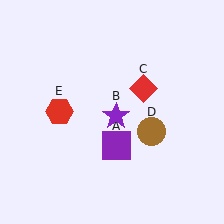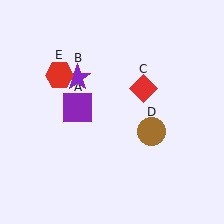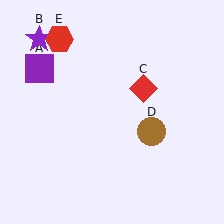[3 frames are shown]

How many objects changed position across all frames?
3 objects changed position: purple square (object A), purple star (object B), red hexagon (object E).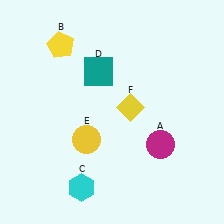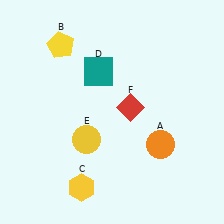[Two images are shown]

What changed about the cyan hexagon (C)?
In Image 1, C is cyan. In Image 2, it changed to yellow.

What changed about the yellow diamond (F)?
In Image 1, F is yellow. In Image 2, it changed to red.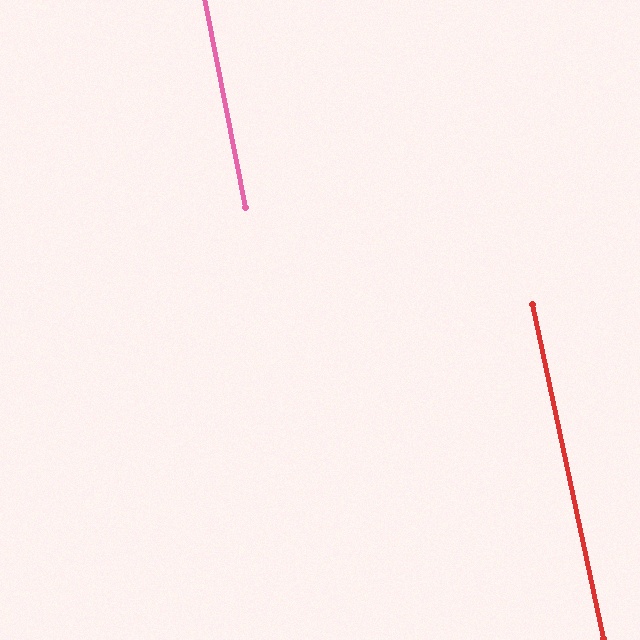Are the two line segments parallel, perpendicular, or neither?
Parallel — their directions differ by only 0.8°.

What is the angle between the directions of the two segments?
Approximately 1 degree.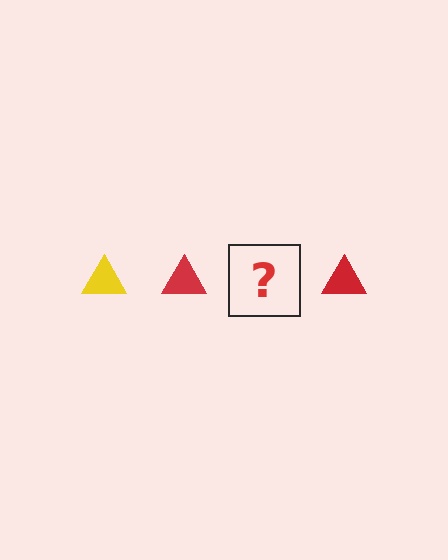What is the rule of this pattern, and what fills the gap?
The rule is that the pattern cycles through yellow, red triangles. The gap should be filled with a yellow triangle.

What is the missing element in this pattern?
The missing element is a yellow triangle.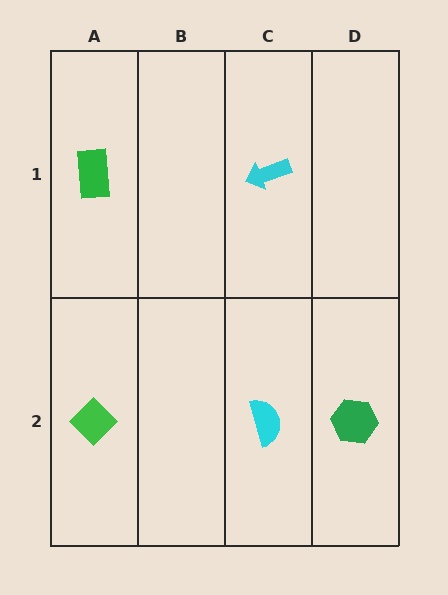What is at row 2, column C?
A cyan semicircle.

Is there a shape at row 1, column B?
No, that cell is empty.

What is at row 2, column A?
A green diamond.